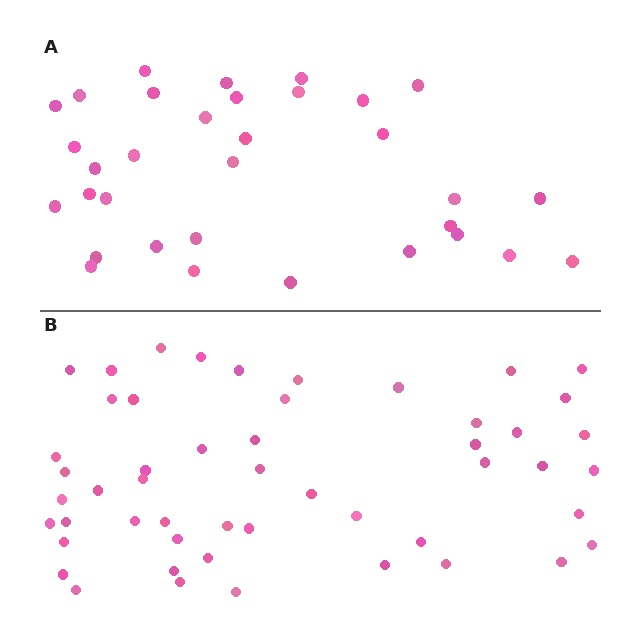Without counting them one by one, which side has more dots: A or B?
Region B (the bottom region) has more dots.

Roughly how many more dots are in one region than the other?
Region B has approximately 20 more dots than region A.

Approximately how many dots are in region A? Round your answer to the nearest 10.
About 30 dots. (The exact count is 33, which rounds to 30.)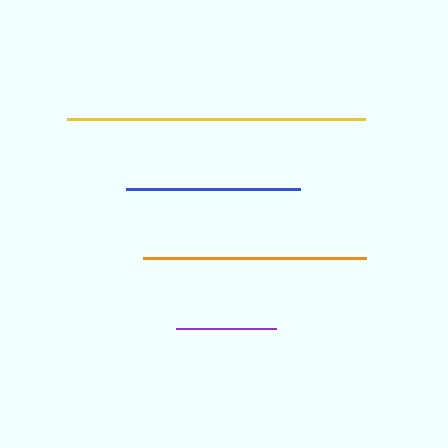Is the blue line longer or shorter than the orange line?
The orange line is longer than the blue line.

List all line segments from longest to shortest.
From longest to shortest: yellow, orange, blue, purple.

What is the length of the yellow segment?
The yellow segment is approximately 298 pixels long.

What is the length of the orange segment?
The orange segment is approximately 223 pixels long.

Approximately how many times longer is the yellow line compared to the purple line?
The yellow line is approximately 3.0 times the length of the purple line.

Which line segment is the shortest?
The purple line is the shortest at approximately 101 pixels.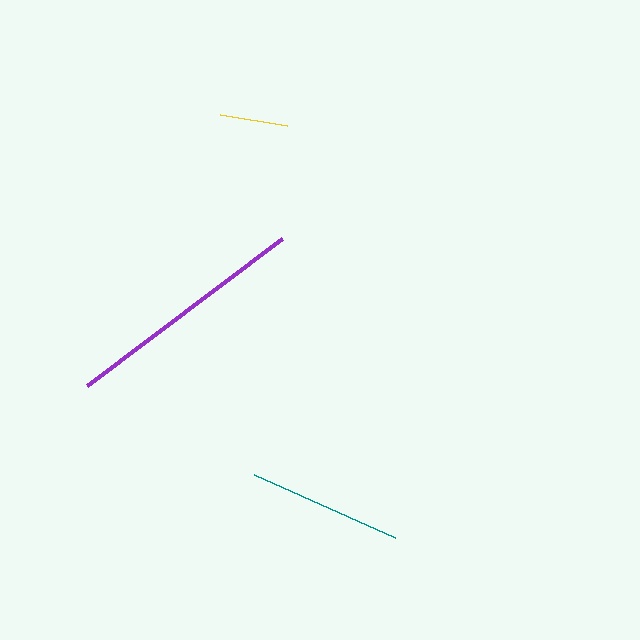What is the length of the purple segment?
The purple segment is approximately 244 pixels long.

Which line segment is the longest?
The purple line is the longest at approximately 244 pixels.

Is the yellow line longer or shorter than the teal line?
The teal line is longer than the yellow line.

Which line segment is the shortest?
The yellow line is the shortest at approximately 68 pixels.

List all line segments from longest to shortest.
From longest to shortest: purple, teal, yellow.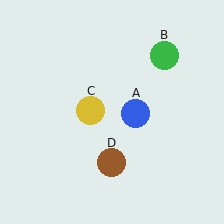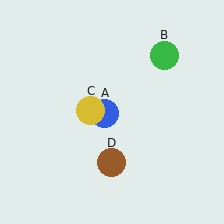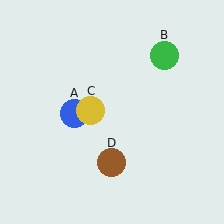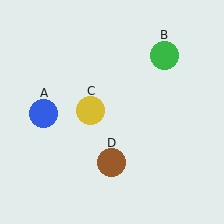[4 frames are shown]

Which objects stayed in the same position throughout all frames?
Green circle (object B) and yellow circle (object C) and brown circle (object D) remained stationary.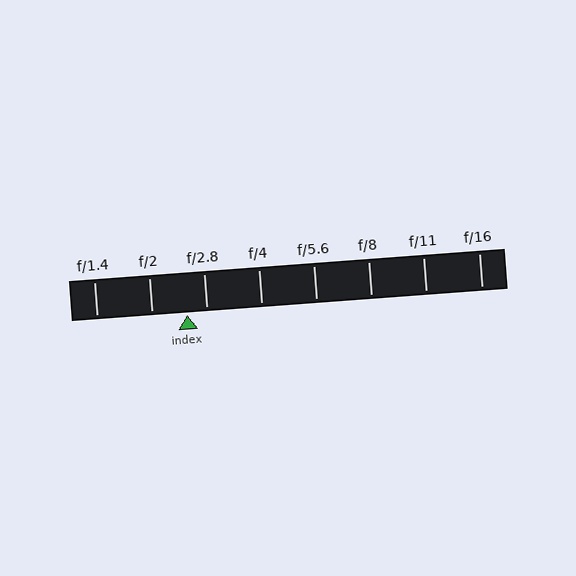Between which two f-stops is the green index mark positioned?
The index mark is between f/2 and f/2.8.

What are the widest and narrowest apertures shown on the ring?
The widest aperture shown is f/1.4 and the narrowest is f/16.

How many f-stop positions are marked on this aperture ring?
There are 8 f-stop positions marked.